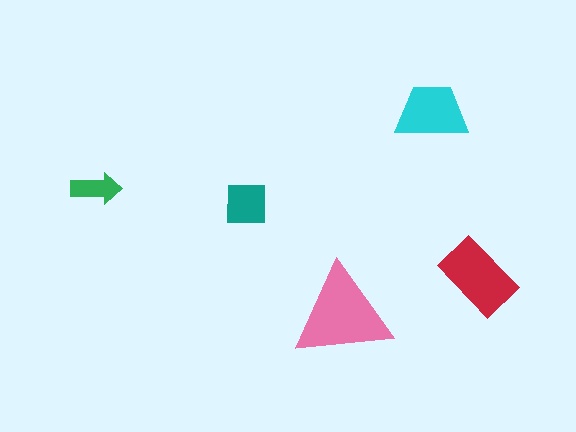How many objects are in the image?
There are 5 objects in the image.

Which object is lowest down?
The pink triangle is bottommost.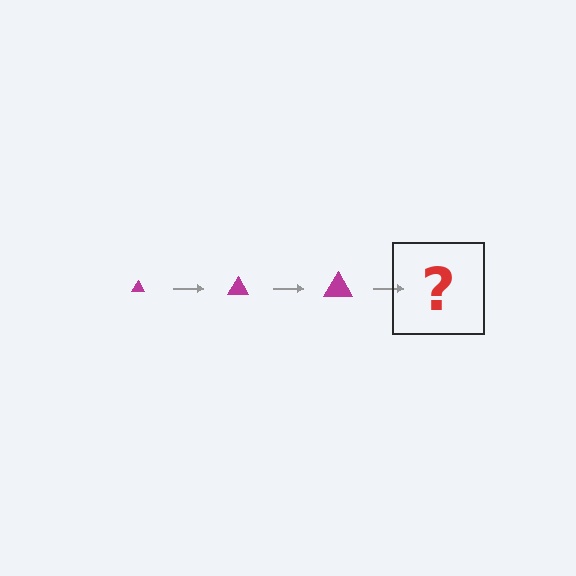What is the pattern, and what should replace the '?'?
The pattern is that the triangle gets progressively larger each step. The '?' should be a magenta triangle, larger than the previous one.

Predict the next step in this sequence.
The next step is a magenta triangle, larger than the previous one.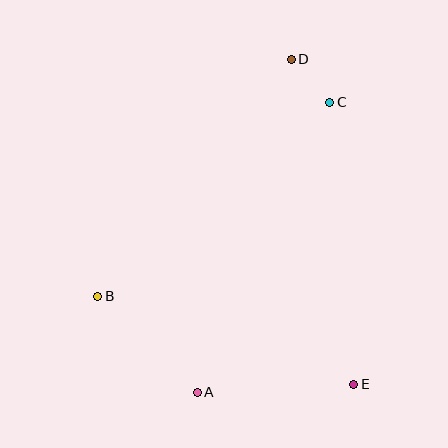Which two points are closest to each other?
Points C and D are closest to each other.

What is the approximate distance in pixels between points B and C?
The distance between B and C is approximately 302 pixels.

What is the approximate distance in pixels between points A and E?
The distance between A and E is approximately 157 pixels.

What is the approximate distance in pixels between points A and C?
The distance between A and C is approximately 319 pixels.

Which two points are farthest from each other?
Points A and D are farthest from each other.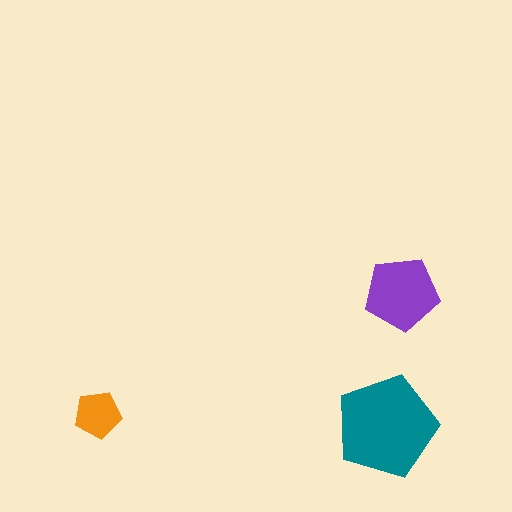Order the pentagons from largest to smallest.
the teal one, the purple one, the orange one.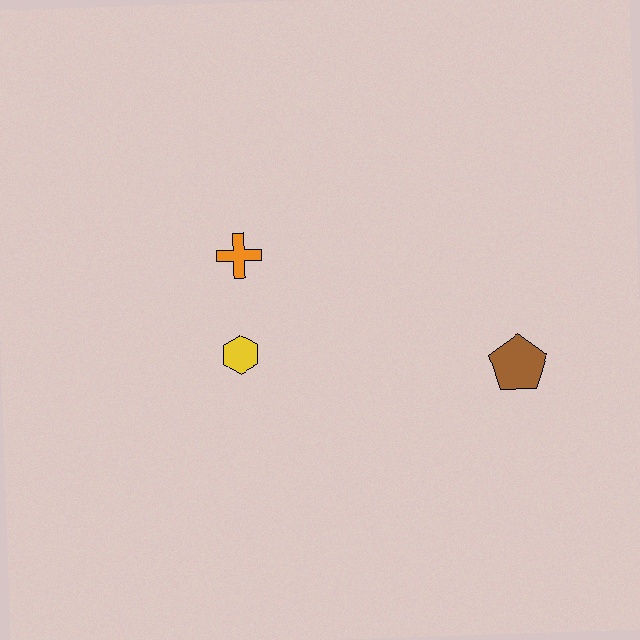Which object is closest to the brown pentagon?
The yellow hexagon is closest to the brown pentagon.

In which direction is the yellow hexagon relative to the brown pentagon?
The yellow hexagon is to the left of the brown pentagon.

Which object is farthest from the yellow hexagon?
The brown pentagon is farthest from the yellow hexagon.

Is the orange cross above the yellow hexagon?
Yes